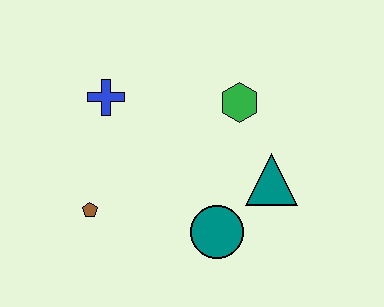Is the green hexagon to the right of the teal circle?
Yes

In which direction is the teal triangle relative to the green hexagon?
The teal triangle is below the green hexagon.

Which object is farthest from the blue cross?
The teal triangle is farthest from the blue cross.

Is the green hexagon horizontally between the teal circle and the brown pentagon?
No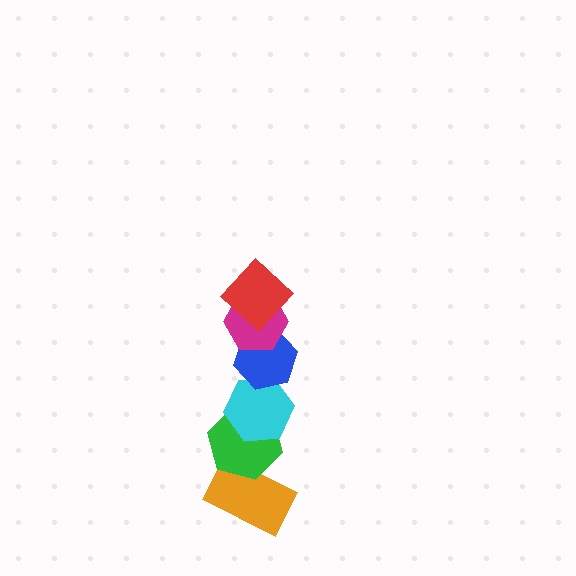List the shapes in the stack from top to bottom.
From top to bottom: the red diamond, the magenta hexagon, the blue hexagon, the cyan hexagon, the green hexagon, the orange rectangle.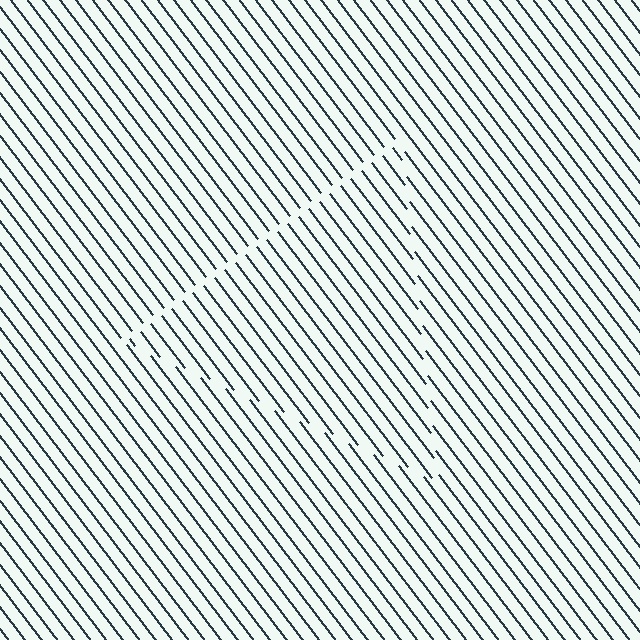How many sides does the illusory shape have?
3 sides — the line-ends trace a triangle.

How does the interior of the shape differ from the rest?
The interior of the shape contains the same grating, shifted by half a period — the contour is defined by the phase discontinuity where line-ends from the inner and outer gratings abut.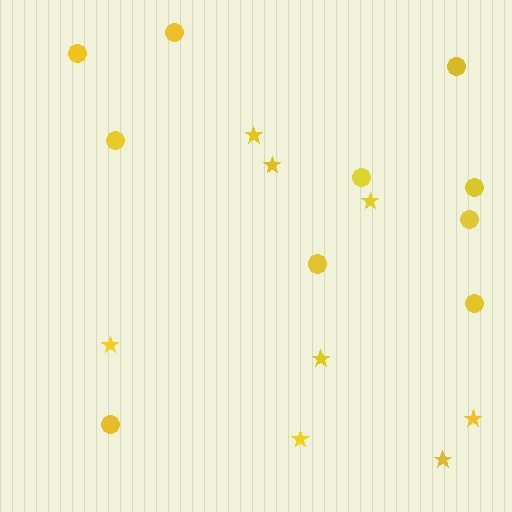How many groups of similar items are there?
There are 2 groups: one group of circles (10) and one group of stars (8).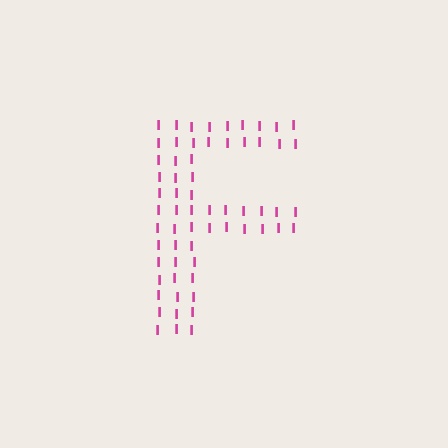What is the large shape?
The large shape is the letter F.